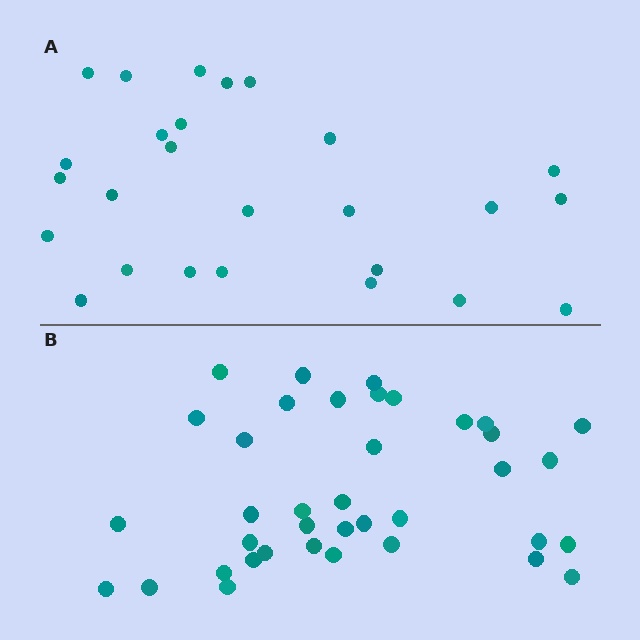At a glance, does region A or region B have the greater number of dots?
Region B (the bottom region) has more dots.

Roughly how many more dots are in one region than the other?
Region B has roughly 12 or so more dots than region A.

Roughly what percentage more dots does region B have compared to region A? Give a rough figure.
About 45% more.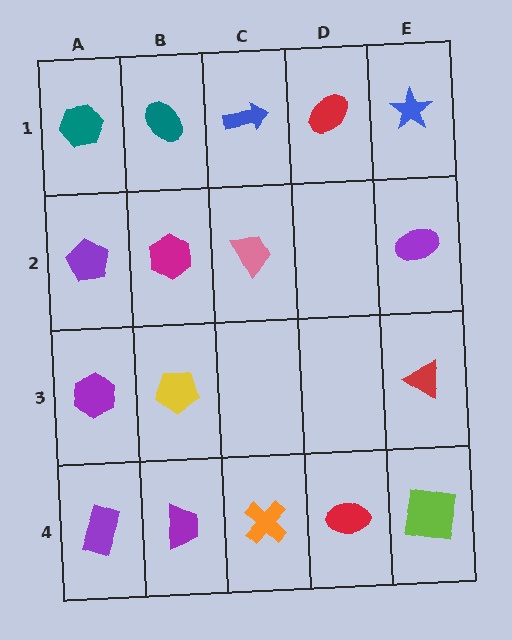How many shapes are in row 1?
5 shapes.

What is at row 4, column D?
A red ellipse.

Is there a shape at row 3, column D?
No, that cell is empty.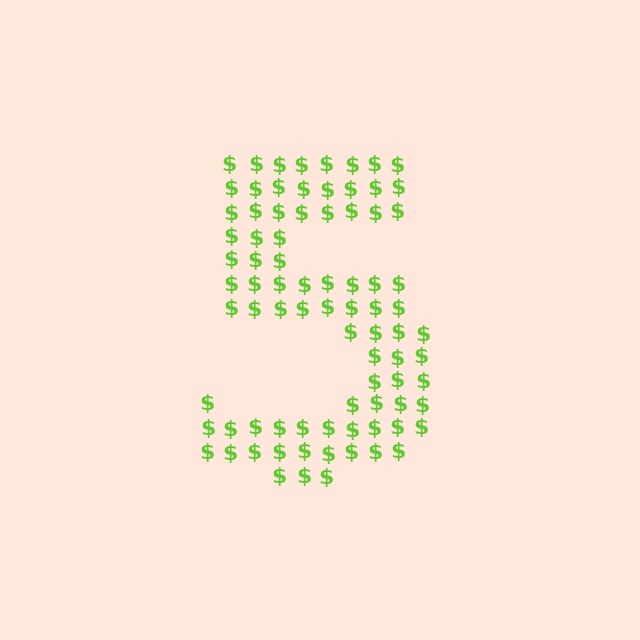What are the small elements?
The small elements are dollar signs.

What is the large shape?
The large shape is the digit 5.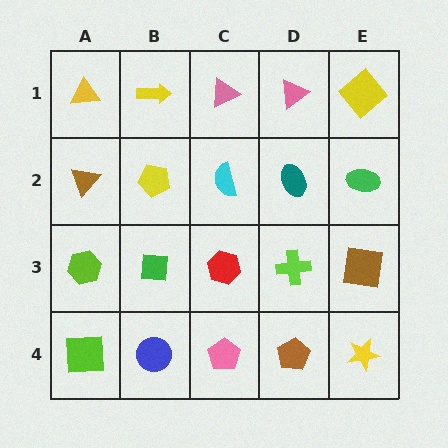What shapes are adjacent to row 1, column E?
A green ellipse (row 2, column E), a pink triangle (row 1, column D).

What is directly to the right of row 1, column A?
A yellow arrow.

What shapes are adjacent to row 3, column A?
A brown triangle (row 2, column A), a lime square (row 4, column A), a green square (row 3, column B).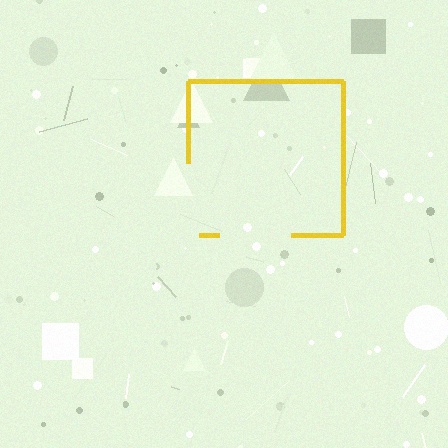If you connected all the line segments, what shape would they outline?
They would outline a square.